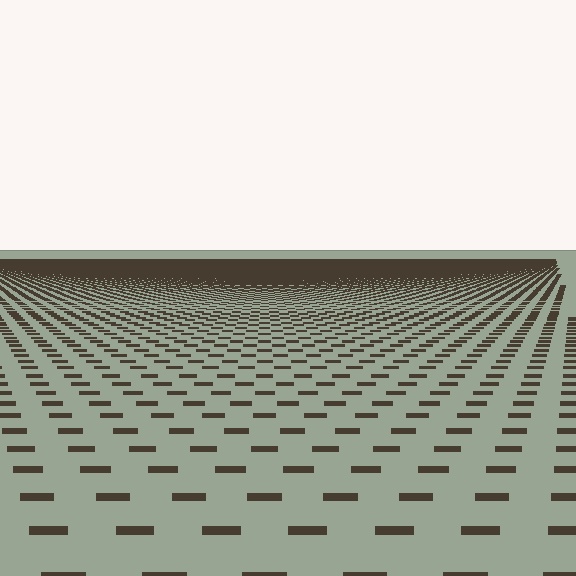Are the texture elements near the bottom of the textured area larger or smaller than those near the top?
Larger. Near the bottom, elements are closer to the viewer and appear at a bigger on-screen size.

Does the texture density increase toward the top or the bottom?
Density increases toward the top.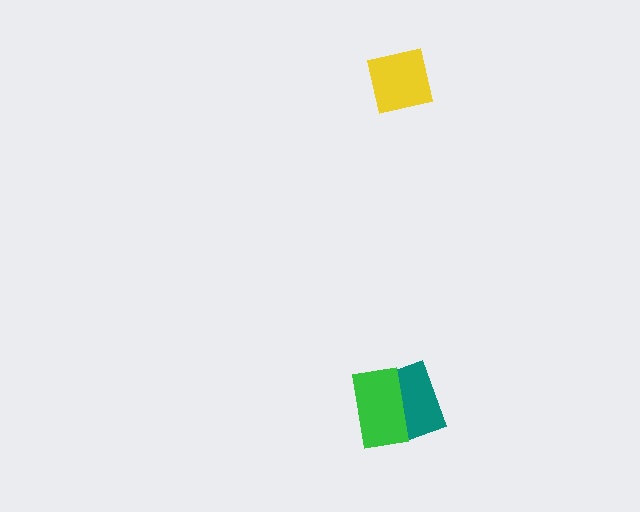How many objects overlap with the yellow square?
0 objects overlap with the yellow square.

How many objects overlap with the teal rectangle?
1 object overlaps with the teal rectangle.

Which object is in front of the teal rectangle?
The green rectangle is in front of the teal rectangle.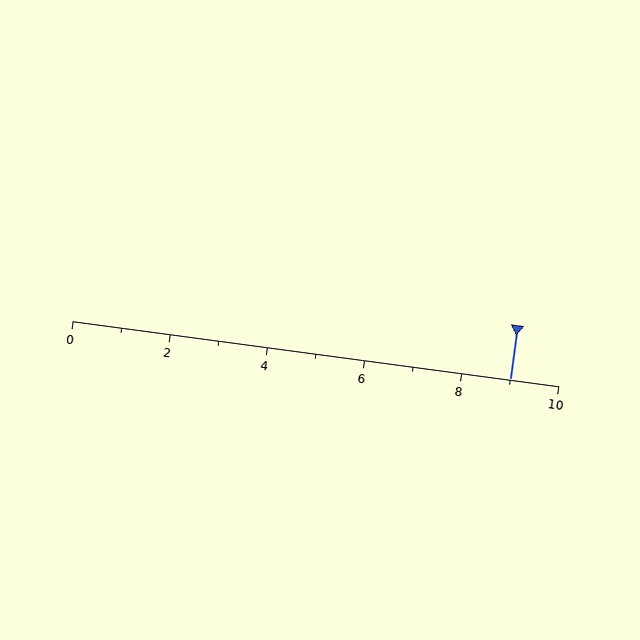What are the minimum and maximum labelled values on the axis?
The axis runs from 0 to 10.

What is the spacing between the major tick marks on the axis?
The major ticks are spaced 2 apart.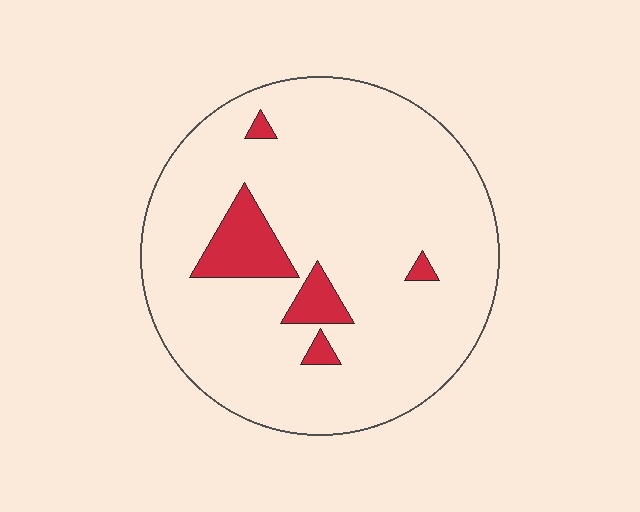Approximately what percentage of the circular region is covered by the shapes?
Approximately 10%.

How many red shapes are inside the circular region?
5.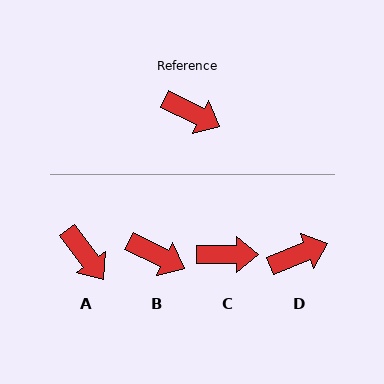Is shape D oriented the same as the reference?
No, it is off by about 48 degrees.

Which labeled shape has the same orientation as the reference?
B.